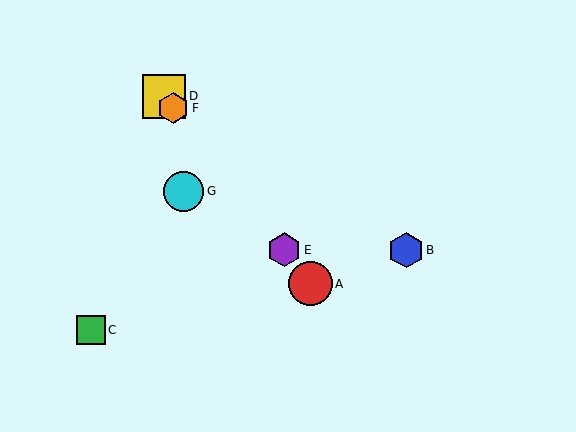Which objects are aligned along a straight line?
Objects A, D, E, F are aligned along a straight line.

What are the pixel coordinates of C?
Object C is at (91, 330).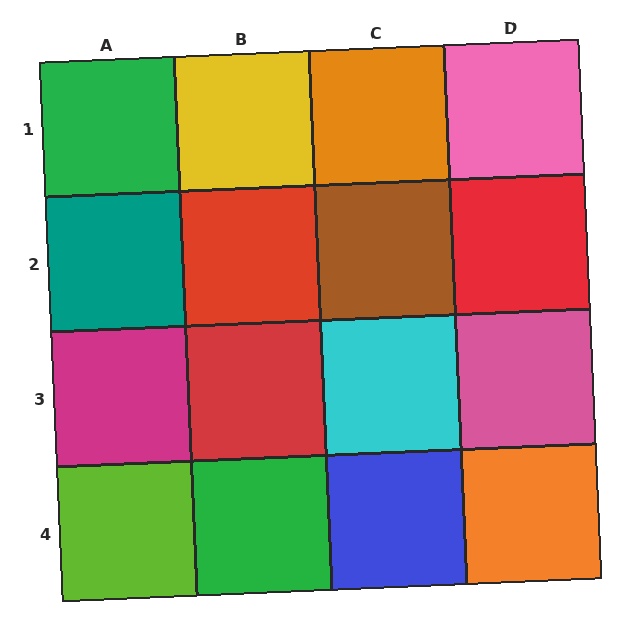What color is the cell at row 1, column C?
Orange.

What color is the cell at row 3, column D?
Pink.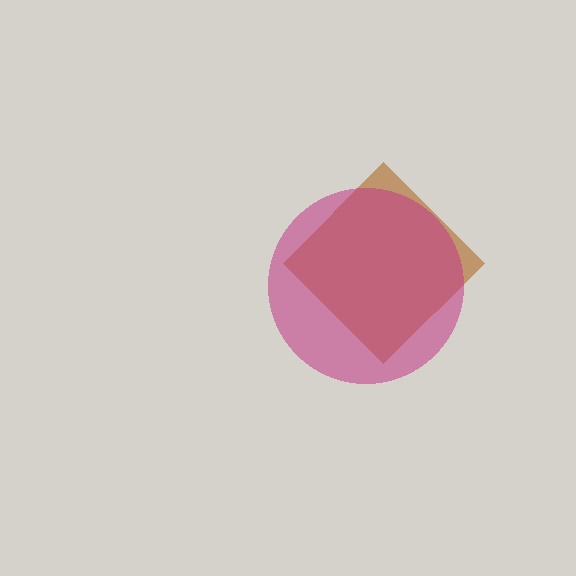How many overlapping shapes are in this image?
There are 2 overlapping shapes in the image.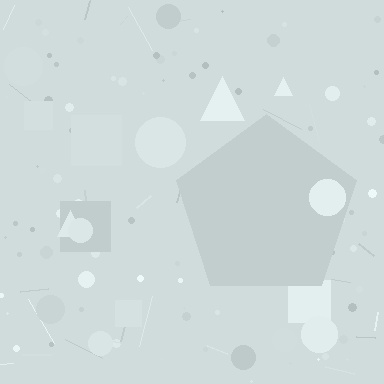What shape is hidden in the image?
A pentagon is hidden in the image.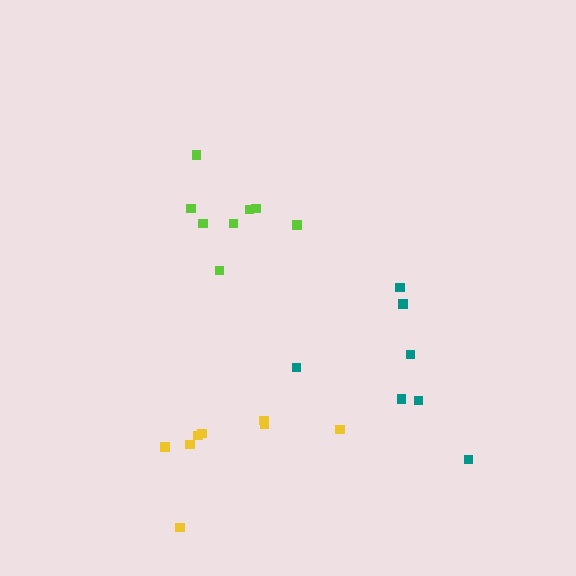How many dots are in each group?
Group 1: 8 dots, Group 2: 7 dots, Group 3: 8 dots (23 total).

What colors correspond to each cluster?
The clusters are colored: lime, teal, yellow.